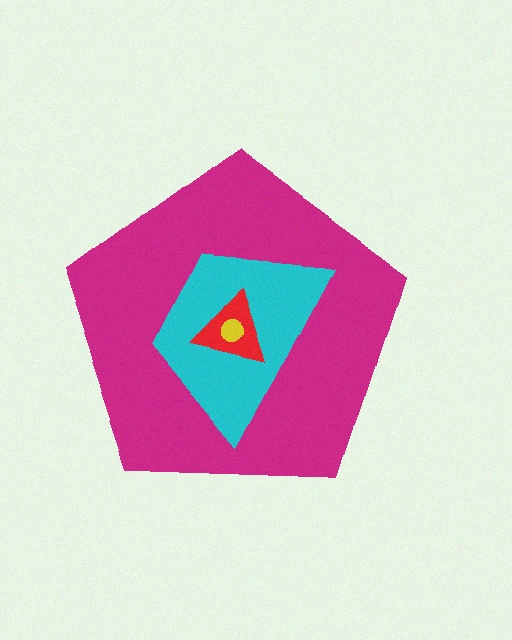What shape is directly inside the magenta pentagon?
The cyan trapezoid.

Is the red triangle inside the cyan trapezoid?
Yes.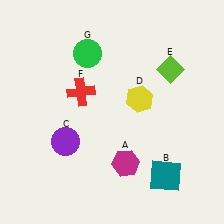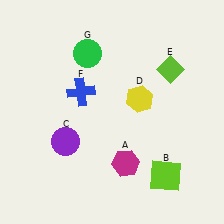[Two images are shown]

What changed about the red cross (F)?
In Image 1, F is red. In Image 2, it changed to blue.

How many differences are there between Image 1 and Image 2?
There are 2 differences between the two images.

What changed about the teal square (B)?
In Image 1, B is teal. In Image 2, it changed to lime.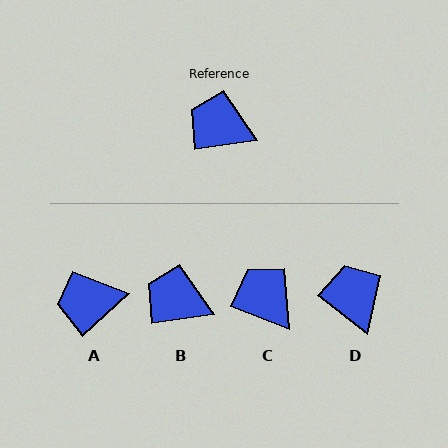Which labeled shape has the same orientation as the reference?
B.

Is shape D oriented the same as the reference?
No, it is off by about 47 degrees.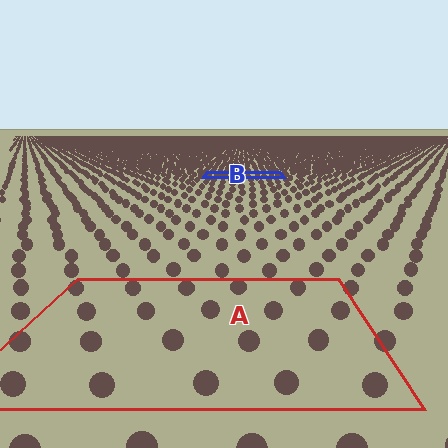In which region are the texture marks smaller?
The texture marks are smaller in region B, because it is farther away.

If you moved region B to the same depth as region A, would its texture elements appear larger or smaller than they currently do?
They would appear larger. At a closer depth, the same texture elements are projected at a bigger on-screen size.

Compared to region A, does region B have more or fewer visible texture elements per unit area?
Region B has more texture elements per unit area — they are packed more densely because it is farther away.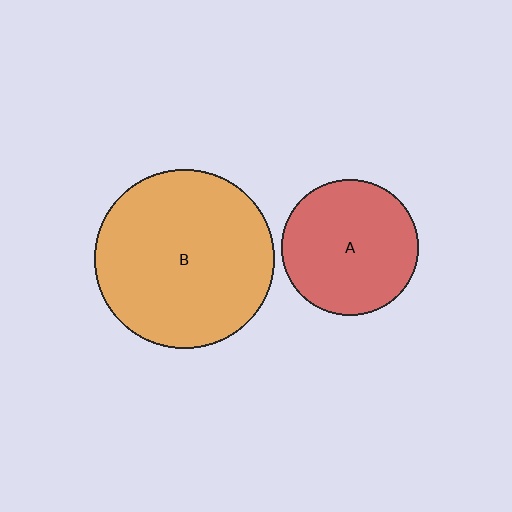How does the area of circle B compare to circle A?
Approximately 1.7 times.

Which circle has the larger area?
Circle B (orange).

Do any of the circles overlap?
No, none of the circles overlap.